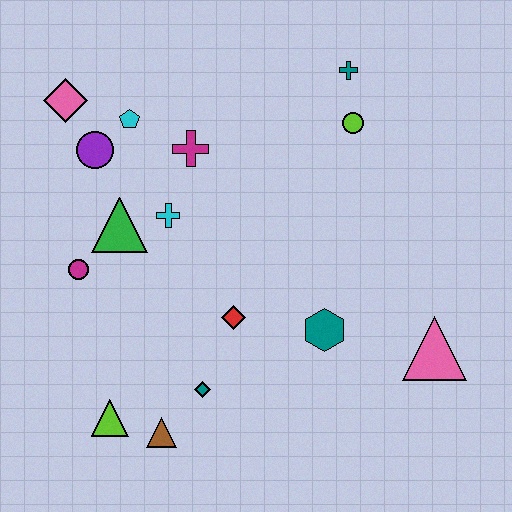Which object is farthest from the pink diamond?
The pink triangle is farthest from the pink diamond.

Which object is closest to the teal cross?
The lime circle is closest to the teal cross.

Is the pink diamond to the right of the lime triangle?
No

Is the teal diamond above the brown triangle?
Yes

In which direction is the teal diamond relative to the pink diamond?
The teal diamond is below the pink diamond.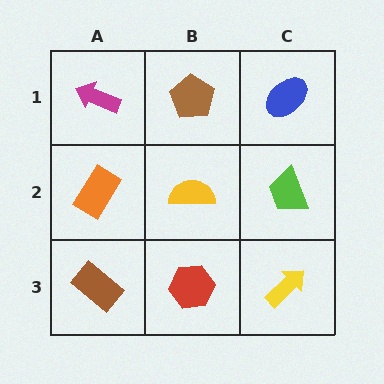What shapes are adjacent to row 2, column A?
A magenta arrow (row 1, column A), a brown rectangle (row 3, column A), a yellow semicircle (row 2, column B).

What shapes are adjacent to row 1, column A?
An orange rectangle (row 2, column A), a brown pentagon (row 1, column B).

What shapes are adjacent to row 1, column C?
A lime trapezoid (row 2, column C), a brown pentagon (row 1, column B).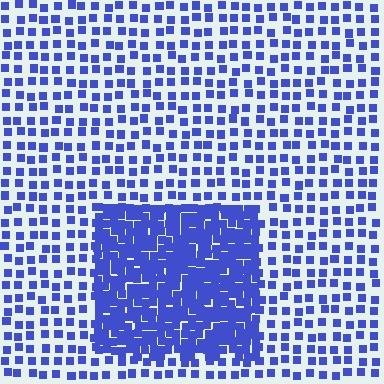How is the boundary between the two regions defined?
The boundary is defined by a change in element density (approximately 2.6x ratio). All elements are the same color, size, and shape.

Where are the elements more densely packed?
The elements are more densely packed inside the rectangle boundary.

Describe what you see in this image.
The image contains small blue elements arranged at two different densities. A rectangle-shaped region is visible where the elements are more densely packed than the surrounding area.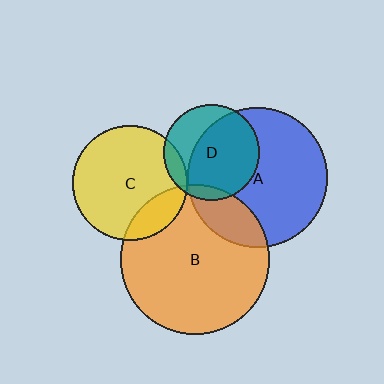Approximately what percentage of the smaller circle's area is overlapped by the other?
Approximately 5%.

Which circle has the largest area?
Circle B (orange).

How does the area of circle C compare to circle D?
Approximately 1.4 times.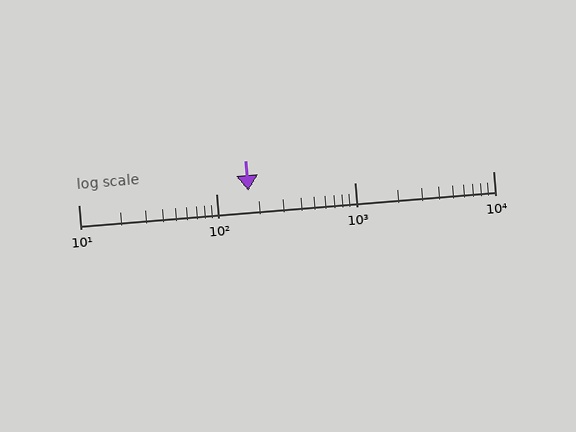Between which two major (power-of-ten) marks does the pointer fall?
The pointer is between 100 and 1000.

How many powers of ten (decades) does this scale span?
The scale spans 3 decades, from 10 to 10000.